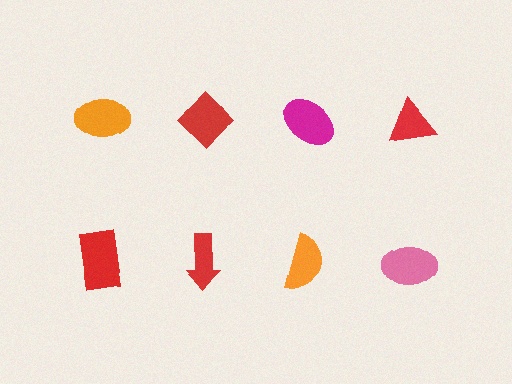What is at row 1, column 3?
A magenta ellipse.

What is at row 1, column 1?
An orange ellipse.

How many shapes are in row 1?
4 shapes.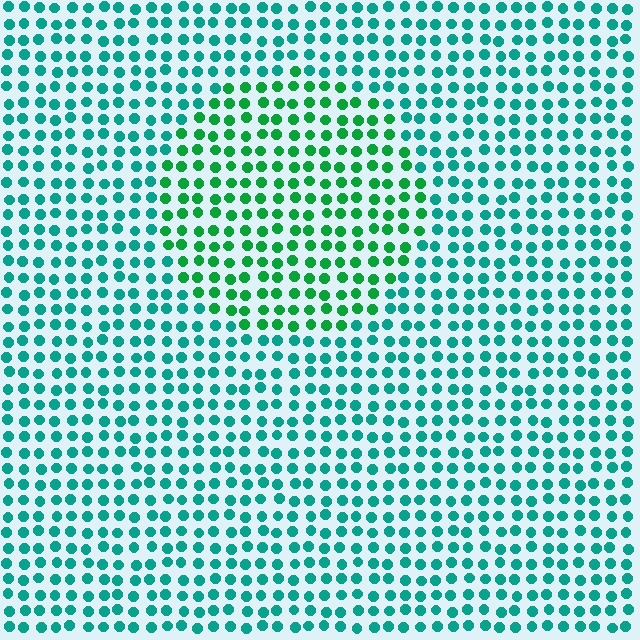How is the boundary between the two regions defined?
The boundary is defined purely by a slight shift in hue (about 33 degrees). Spacing, size, and orientation are identical on both sides.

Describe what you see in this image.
The image is filled with small teal elements in a uniform arrangement. A circle-shaped region is visible where the elements are tinted to a slightly different hue, forming a subtle color boundary.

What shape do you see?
I see a circle.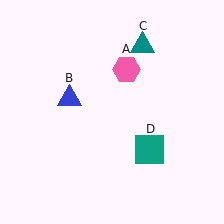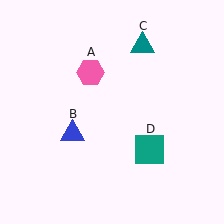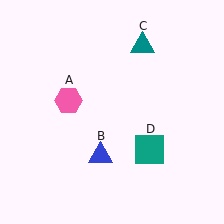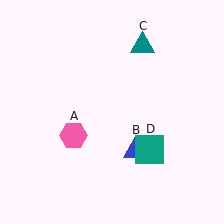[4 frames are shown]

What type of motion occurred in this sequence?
The pink hexagon (object A), blue triangle (object B) rotated counterclockwise around the center of the scene.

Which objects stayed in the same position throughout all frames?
Teal triangle (object C) and teal square (object D) remained stationary.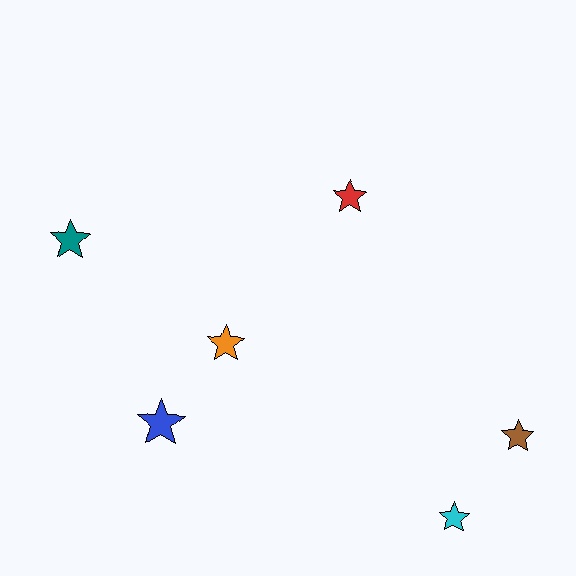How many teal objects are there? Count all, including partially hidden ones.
There is 1 teal object.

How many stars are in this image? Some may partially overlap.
There are 6 stars.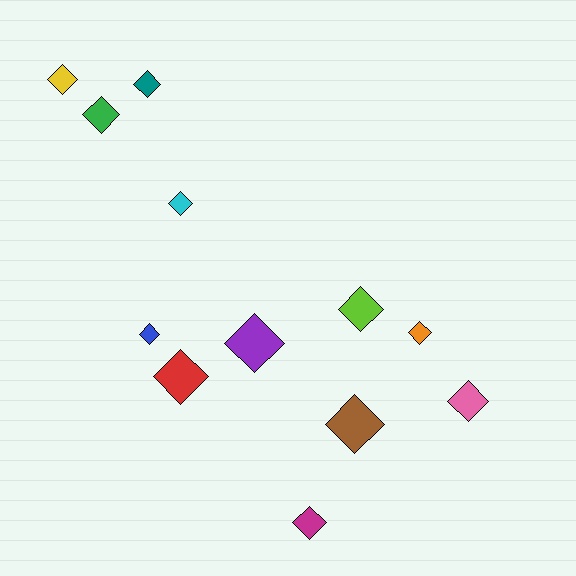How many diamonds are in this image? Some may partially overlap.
There are 12 diamonds.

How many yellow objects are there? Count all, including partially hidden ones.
There is 1 yellow object.